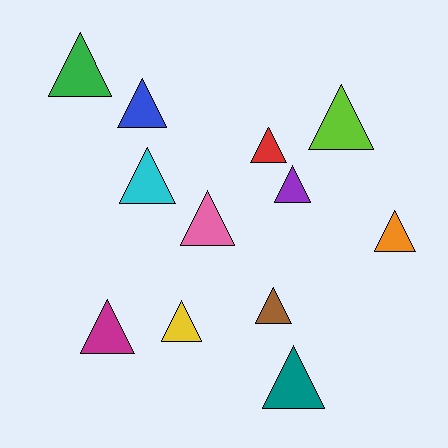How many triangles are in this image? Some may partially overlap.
There are 12 triangles.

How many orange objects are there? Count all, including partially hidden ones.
There is 1 orange object.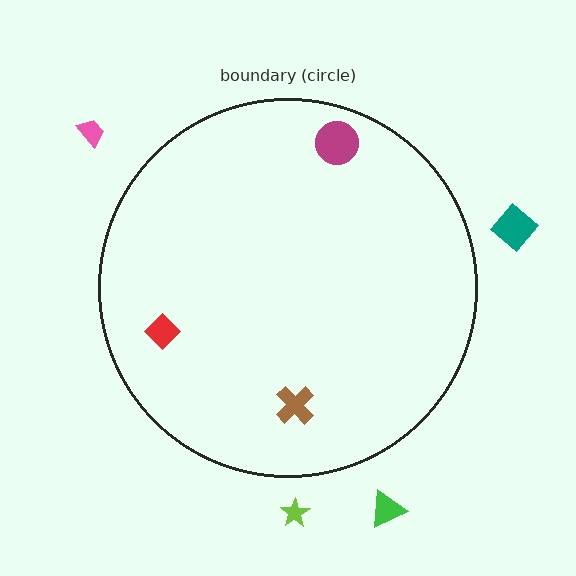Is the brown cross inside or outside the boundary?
Inside.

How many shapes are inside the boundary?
3 inside, 4 outside.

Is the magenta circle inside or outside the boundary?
Inside.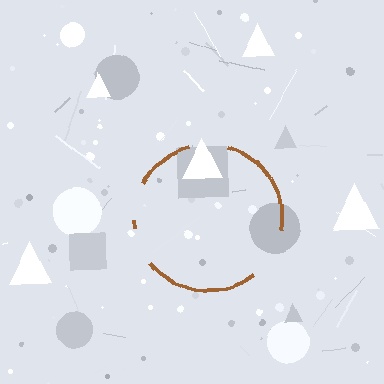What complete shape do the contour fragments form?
The contour fragments form a circle.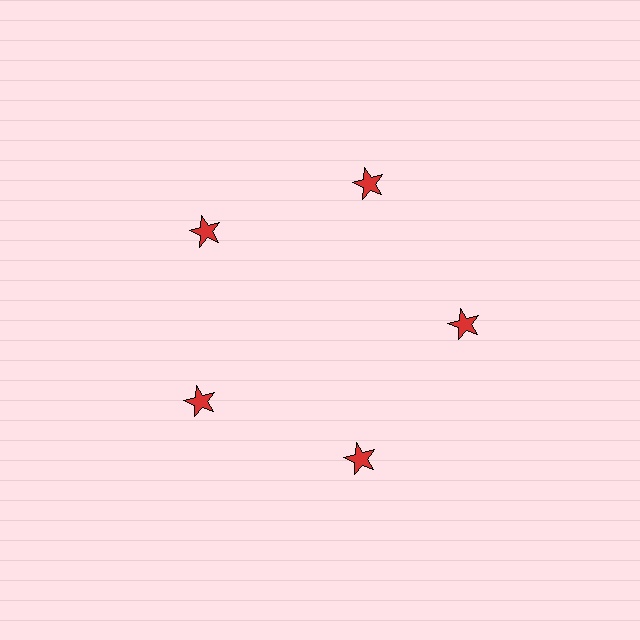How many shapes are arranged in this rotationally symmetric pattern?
There are 5 shapes, arranged in 5 groups of 1.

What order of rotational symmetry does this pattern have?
This pattern has 5-fold rotational symmetry.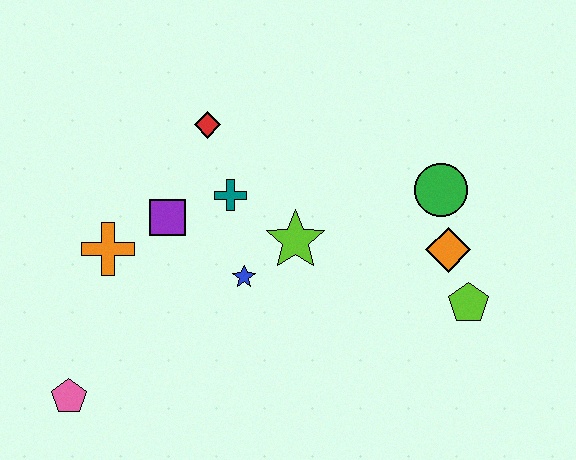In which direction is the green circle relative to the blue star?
The green circle is to the right of the blue star.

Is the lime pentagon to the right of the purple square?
Yes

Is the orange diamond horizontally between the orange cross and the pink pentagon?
No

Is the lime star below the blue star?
No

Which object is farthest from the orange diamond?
The pink pentagon is farthest from the orange diamond.